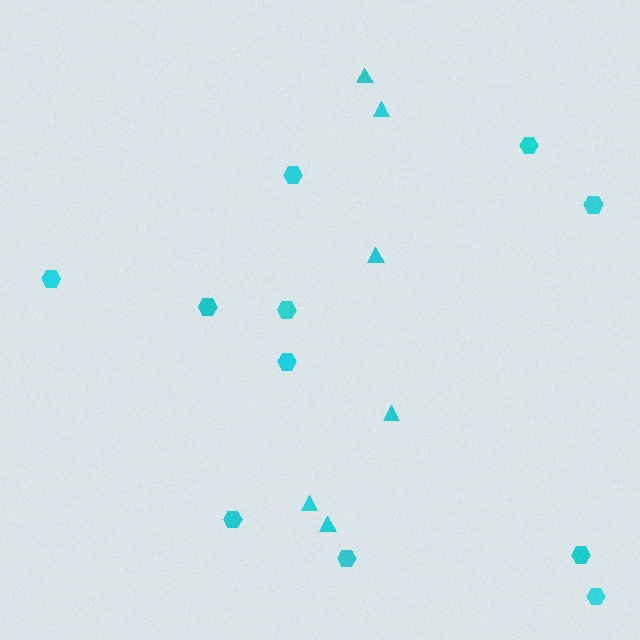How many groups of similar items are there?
There are 2 groups: one group of hexagons (11) and one group of triangles (6).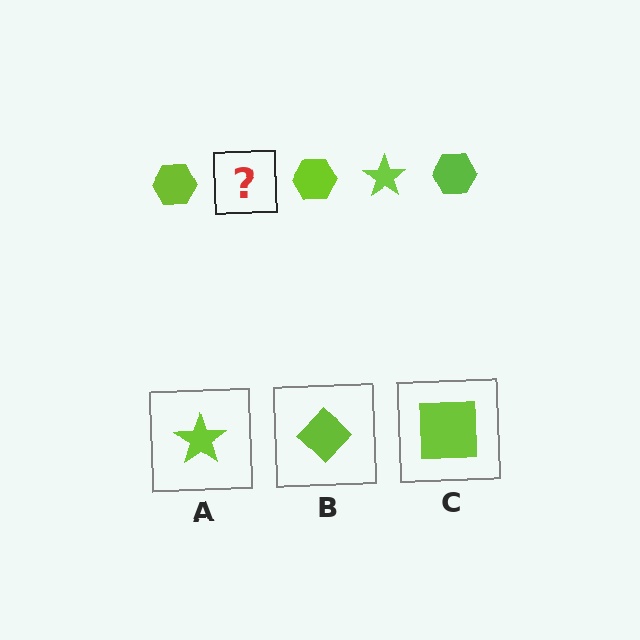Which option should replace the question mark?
Option A.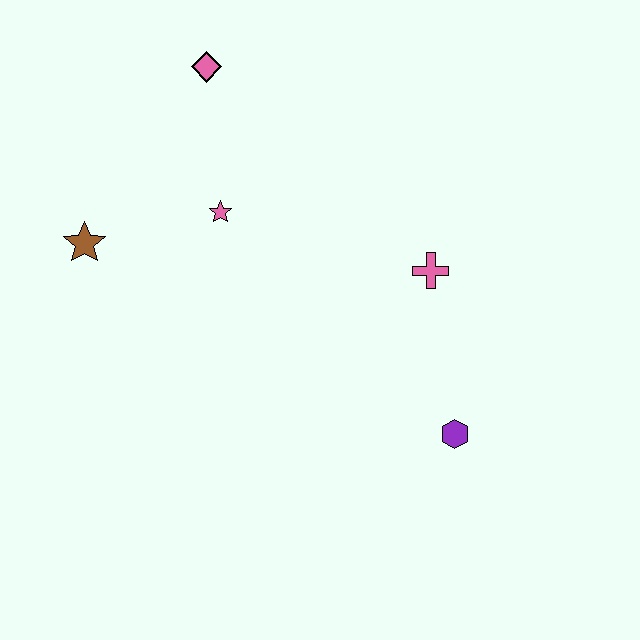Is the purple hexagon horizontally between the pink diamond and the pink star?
No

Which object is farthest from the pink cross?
The brown star is farthest from the pink cross.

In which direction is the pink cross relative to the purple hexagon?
The pink cross is above the purple hexagon.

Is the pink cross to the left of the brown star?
No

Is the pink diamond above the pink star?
Yes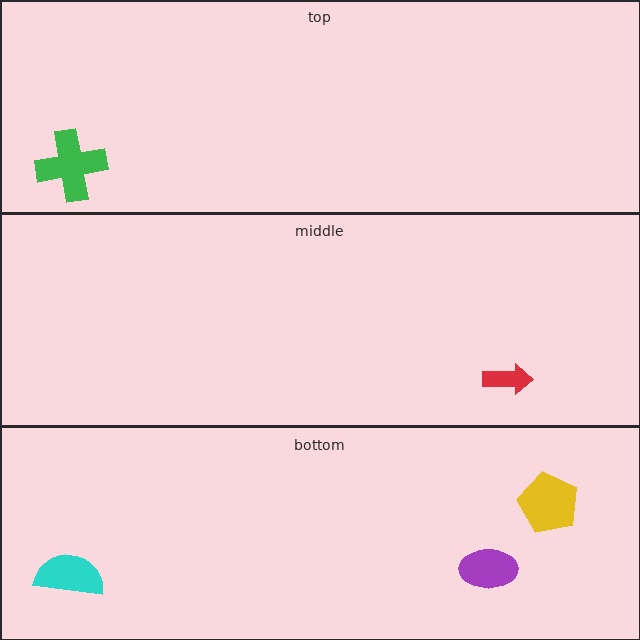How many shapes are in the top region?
1.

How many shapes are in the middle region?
1.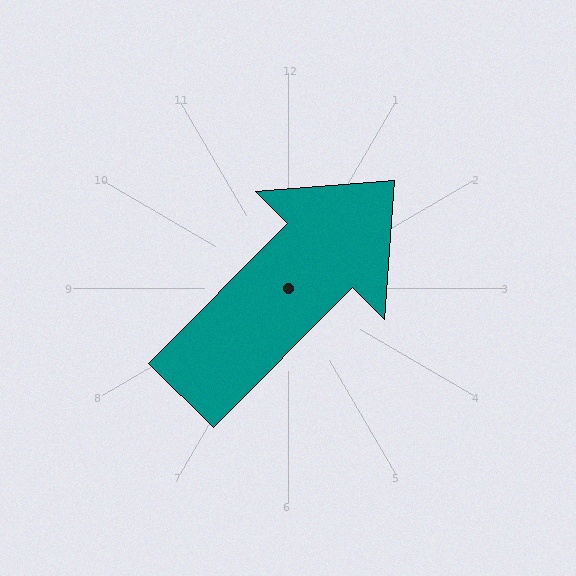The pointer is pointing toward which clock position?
Roughly 1 o'clock.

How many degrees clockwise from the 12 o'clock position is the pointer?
Approximately 45 degrees.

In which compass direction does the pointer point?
Northeast.